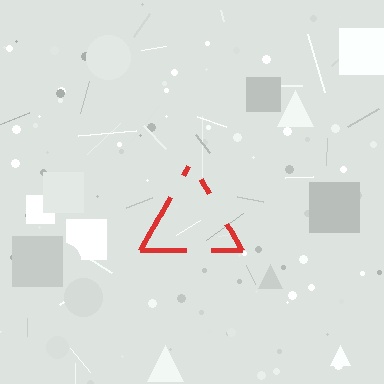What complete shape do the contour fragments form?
The contour fragments form a triangle.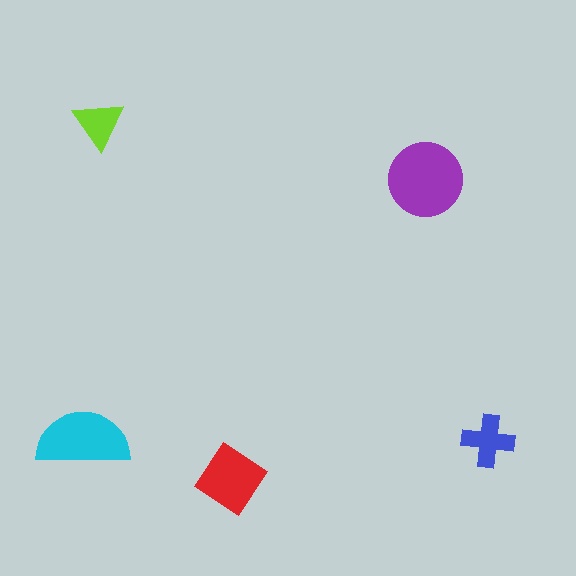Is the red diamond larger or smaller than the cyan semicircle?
Smaller.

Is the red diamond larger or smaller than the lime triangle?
Larger.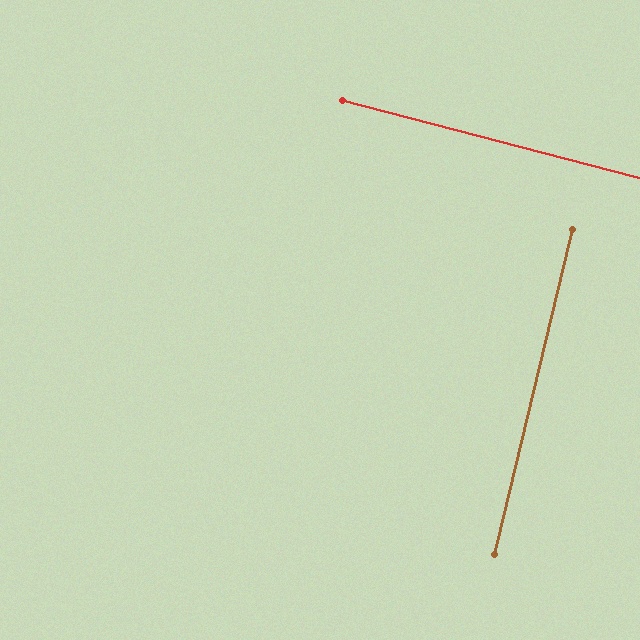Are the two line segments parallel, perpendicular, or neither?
Perpendicular — they meet at approximately 89°.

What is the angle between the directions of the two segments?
Approximately 89 degrees.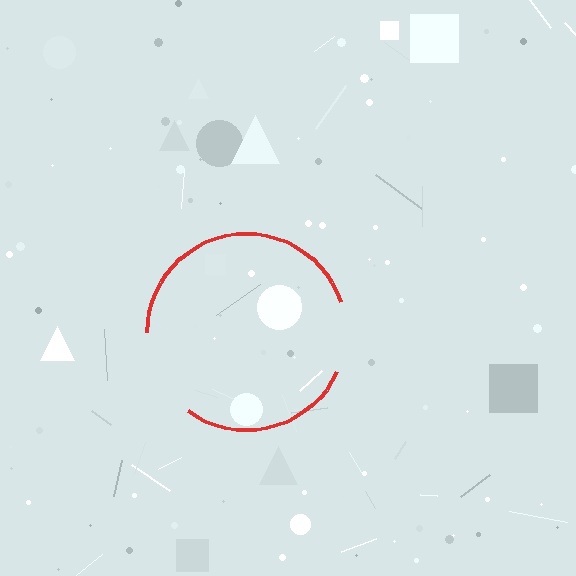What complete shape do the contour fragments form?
The contour fragments form a circle.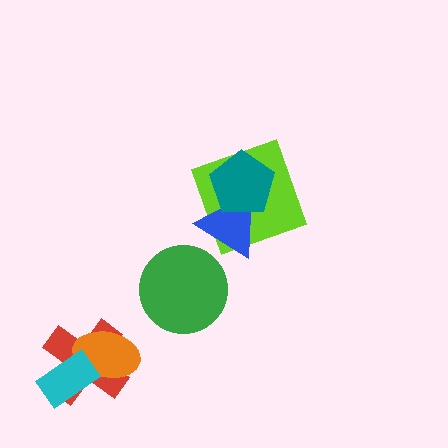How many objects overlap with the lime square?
2 objects overlap with the lime square.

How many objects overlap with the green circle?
0 objects overlap with the green circle.